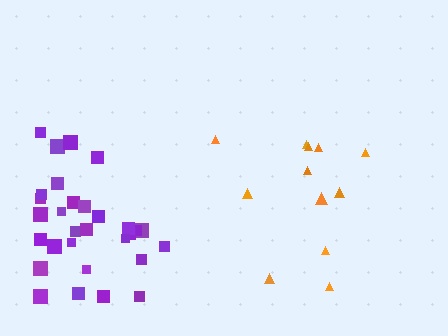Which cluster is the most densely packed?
Purple.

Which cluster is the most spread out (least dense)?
Orange.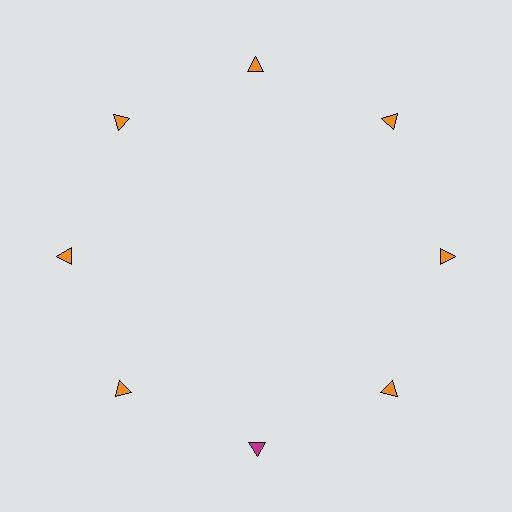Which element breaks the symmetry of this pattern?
The magenta triangle at roughly the 6 o'clock position breaks the symmetry. All other shapes are orange triangles.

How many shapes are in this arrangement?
There are 8 shapes arranged in a ring pattern.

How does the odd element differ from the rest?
It has a different color: magenta instead of orange.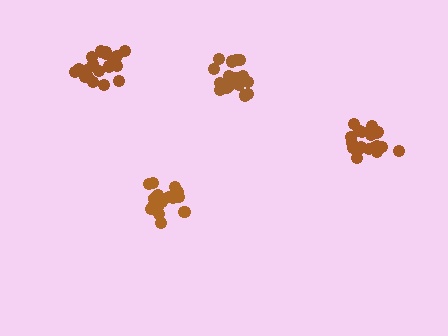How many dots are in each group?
Group 1: 17 dots, Group 2: 20 dots, Group 3: 19 dots, Group 4: 19 dots (75 total).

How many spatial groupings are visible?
There are 4 spatial groupings.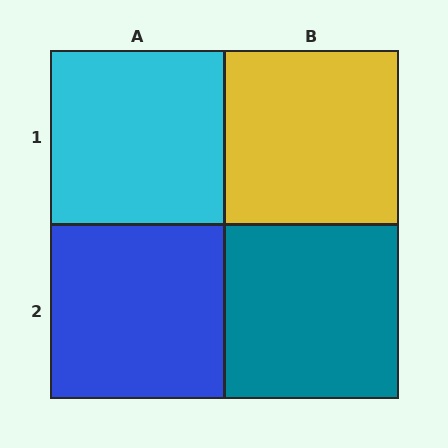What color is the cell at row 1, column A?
Cyan.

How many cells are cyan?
1 cell is cyan.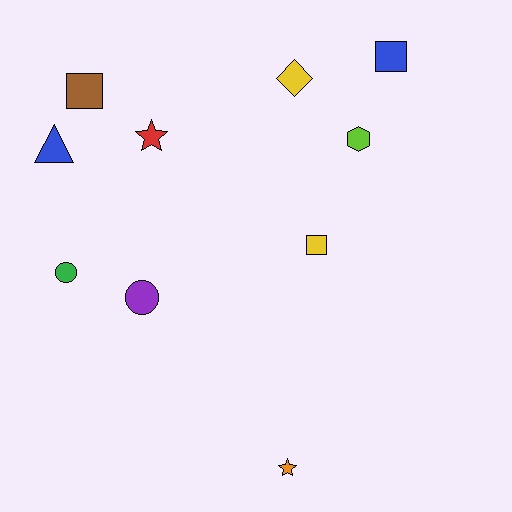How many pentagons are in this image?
There are no pentagons.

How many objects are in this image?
There are 10 objects.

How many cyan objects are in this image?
There are no cyan objects.